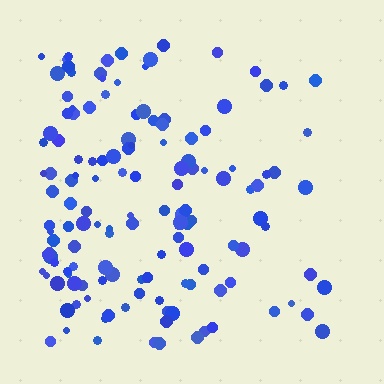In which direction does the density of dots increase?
From right to left, with the left side densest.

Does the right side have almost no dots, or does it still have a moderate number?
Still a moderate number, just noticeably fewer than the left.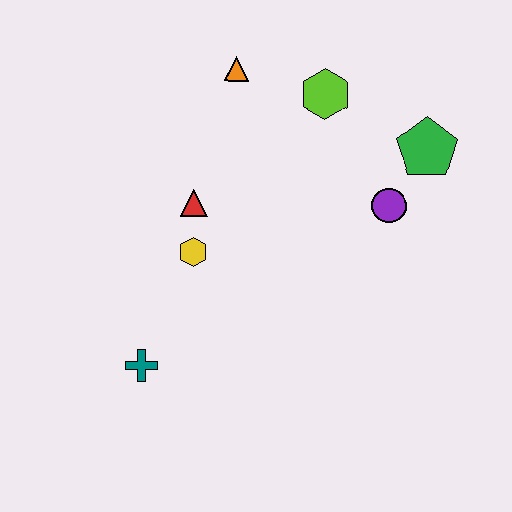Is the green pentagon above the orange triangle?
No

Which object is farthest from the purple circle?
The teal cross is farthest from the purple circle.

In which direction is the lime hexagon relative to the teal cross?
The lime hexagon is above the teal cross.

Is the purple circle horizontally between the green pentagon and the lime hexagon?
Yes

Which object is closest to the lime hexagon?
The orange triangle is closest to the lime hexagon.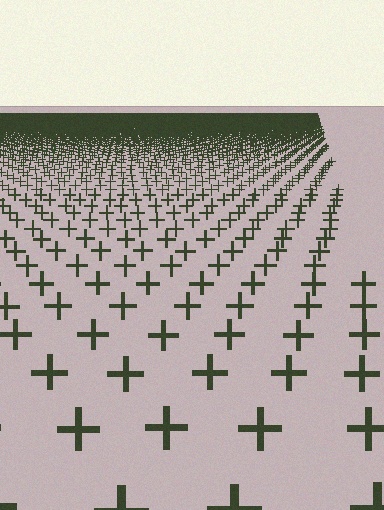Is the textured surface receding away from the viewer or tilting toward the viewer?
The surface is receding away from the viewer. Texture elements get smaller and denser toward the top.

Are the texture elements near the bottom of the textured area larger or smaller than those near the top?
Larger. Near the bottom, elements are closer to the viewer and appear at a bigger on-screen size.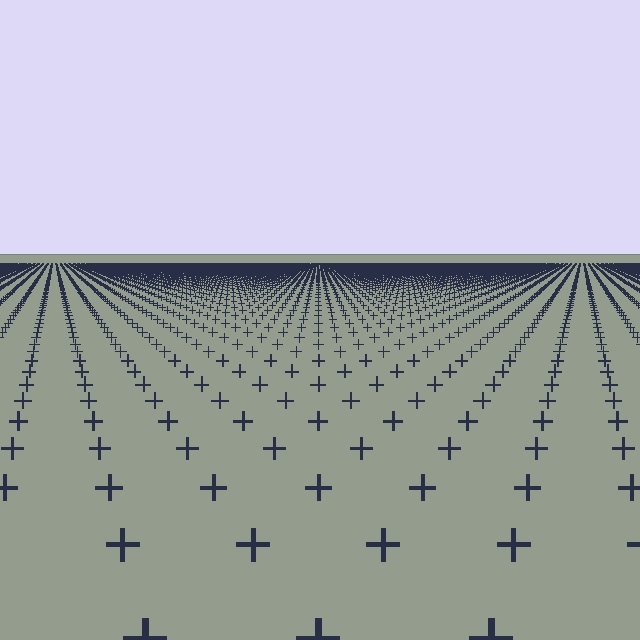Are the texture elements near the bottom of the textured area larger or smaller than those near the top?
Larger. Near the bottom, elements are closer to the viewer and appear at a bigger on-screen size.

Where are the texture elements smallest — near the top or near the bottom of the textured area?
Near the top.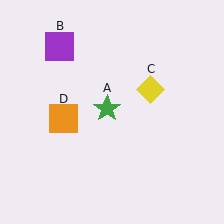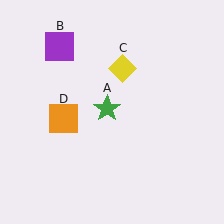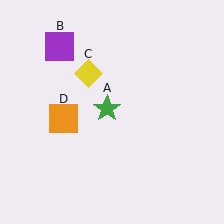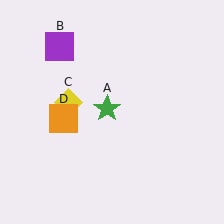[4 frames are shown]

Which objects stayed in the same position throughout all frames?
Green star (object A) and purple square (object B) and orange square (object D) remained stationary.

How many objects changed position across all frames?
1 object changed position: yellow diamond (object C).